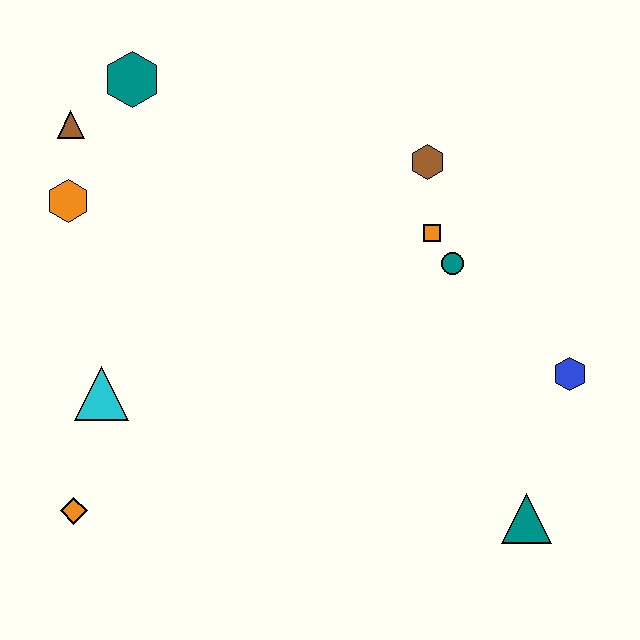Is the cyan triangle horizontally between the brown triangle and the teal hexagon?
Yes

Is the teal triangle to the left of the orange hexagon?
No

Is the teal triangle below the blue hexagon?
Yes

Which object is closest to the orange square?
The teal circle is closest to the orange square.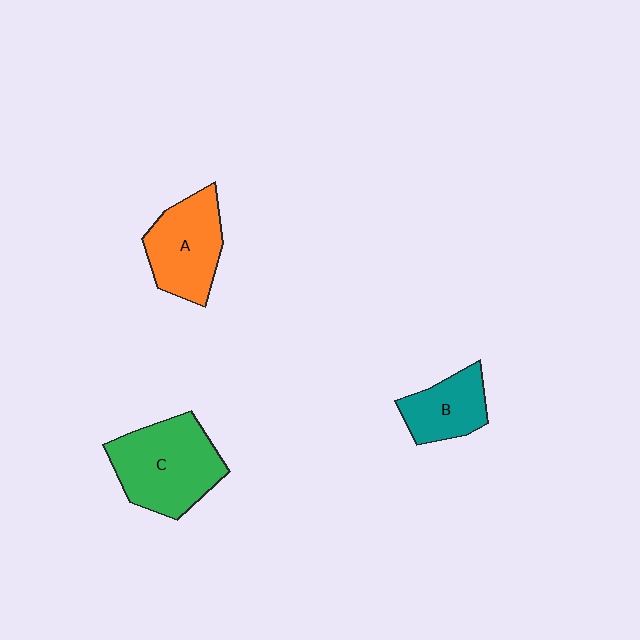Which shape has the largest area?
Shape C (green).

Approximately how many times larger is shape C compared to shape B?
Approximately 1.8 times.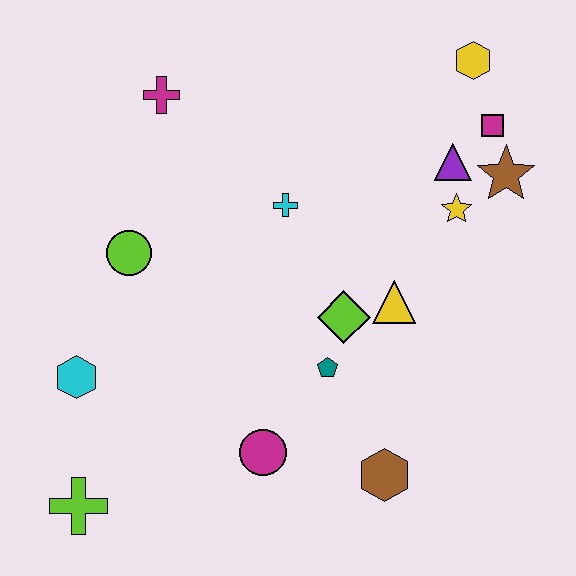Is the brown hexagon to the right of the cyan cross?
Yes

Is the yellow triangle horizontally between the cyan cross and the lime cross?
No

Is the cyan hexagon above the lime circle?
No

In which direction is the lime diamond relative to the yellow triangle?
The lime diamond is to the left of the yellow triangle.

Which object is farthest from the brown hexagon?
The magenta cross is farthest from the brown hexagon.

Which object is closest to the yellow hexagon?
The magenta square is closest to the yellow hexagon.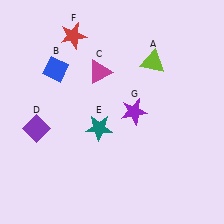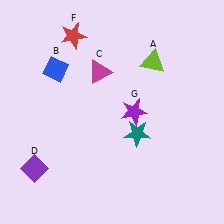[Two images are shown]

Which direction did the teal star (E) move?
The teal star (E) moved right.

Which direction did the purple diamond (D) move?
The purple diamond (D) moved down.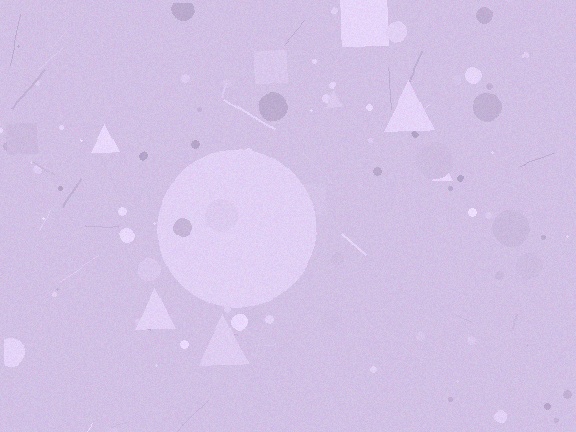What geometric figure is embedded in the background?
A circle is embedded in the background.